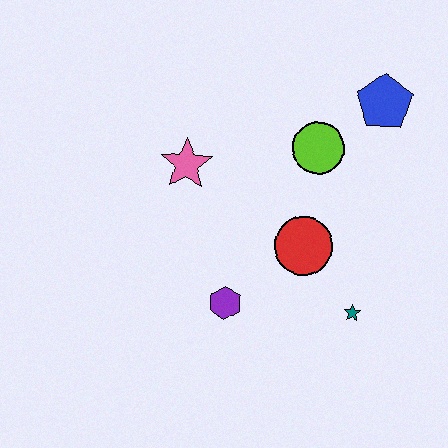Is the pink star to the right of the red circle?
No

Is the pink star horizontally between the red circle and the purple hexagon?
No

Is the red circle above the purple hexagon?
Yes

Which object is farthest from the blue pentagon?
The purple hexagon is farthest from the blue pentagon.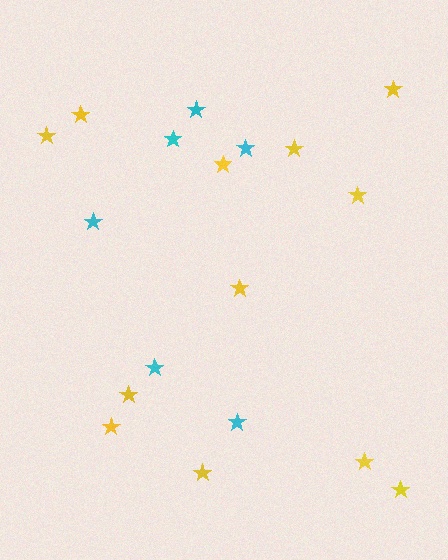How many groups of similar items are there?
There are 2 groups: one group of cyan stars (6) and one group of yellow stars (12).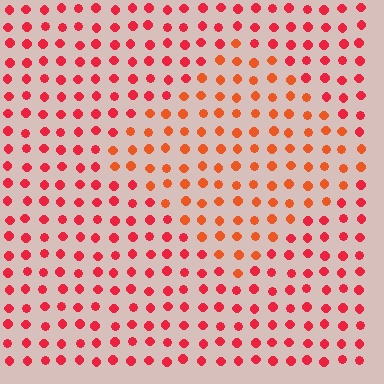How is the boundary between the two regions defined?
The boundary is defined purely by a slight shift in hue (about 25 degrees). Spacing, size, and orientation are identical on both sides.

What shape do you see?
I see a diamond.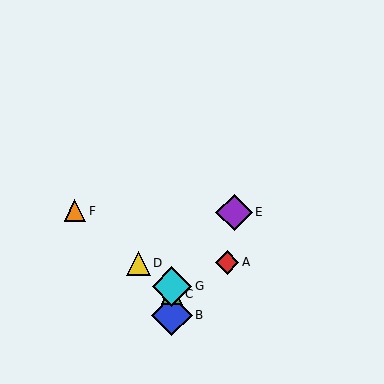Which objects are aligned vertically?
Objects B, C, G are aligned vertically.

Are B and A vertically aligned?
No, B is at x≈172 and A is at x≈227.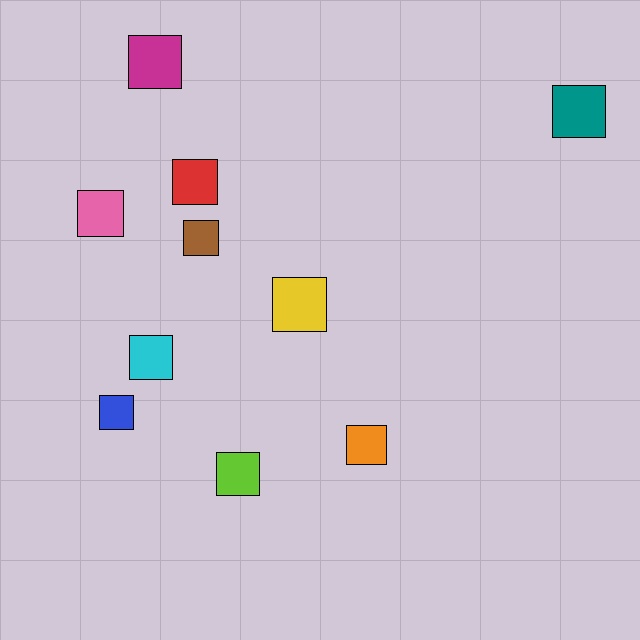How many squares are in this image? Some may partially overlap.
There are 10 squares.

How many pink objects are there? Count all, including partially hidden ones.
There is 1 pink object.